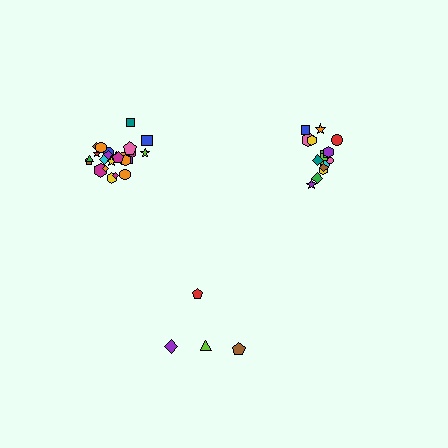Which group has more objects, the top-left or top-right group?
The top-left group.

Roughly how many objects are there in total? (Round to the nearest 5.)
Roughly 45 objects in total.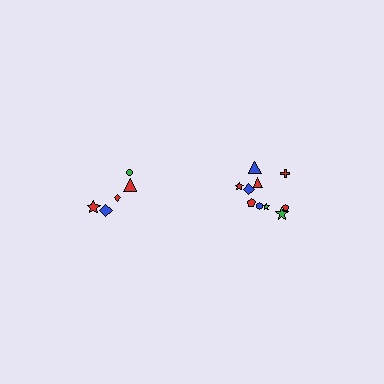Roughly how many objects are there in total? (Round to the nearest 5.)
Roughly 15 objects in total.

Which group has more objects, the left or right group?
The right group.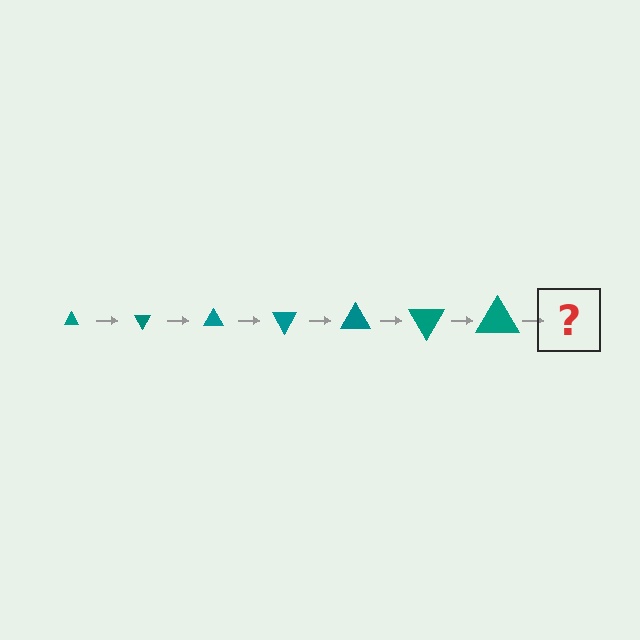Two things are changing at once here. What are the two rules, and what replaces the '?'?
The two rules are that the triangle grows larger each step and it rotates 60 degrees each step. The '?' should be a triangle, larger than the previous one and rotated 420 degrees from the start.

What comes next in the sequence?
The next element should be a triangle, larger than the previous one and rotated 420 degrees from the start.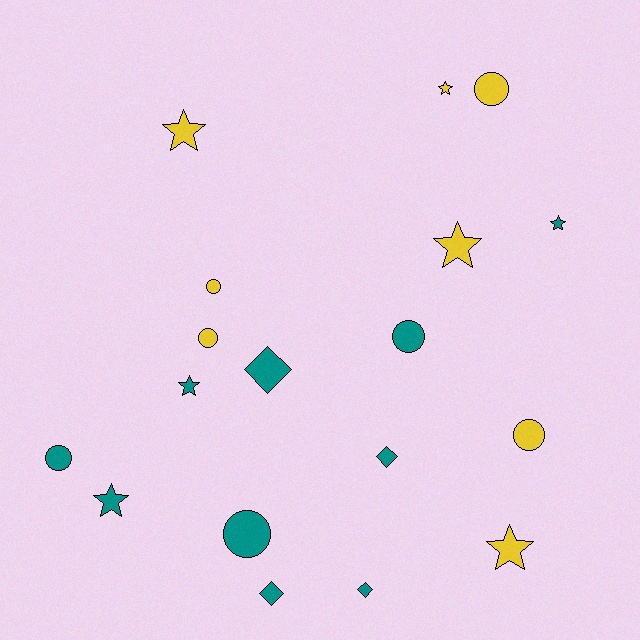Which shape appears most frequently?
Star, with 7 objects.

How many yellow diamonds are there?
There are no yellow diamonds.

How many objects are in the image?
There are 18 objects.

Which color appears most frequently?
Teal, with 10 objects.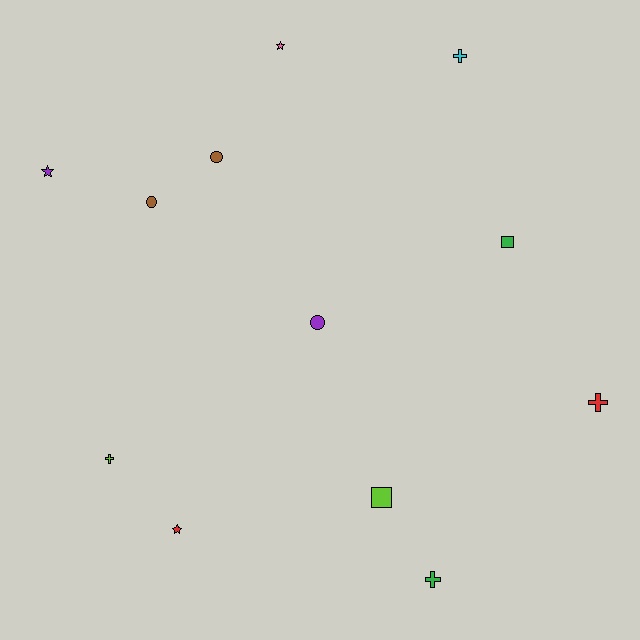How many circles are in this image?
There are 3 circles.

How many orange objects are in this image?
There are no orange objects.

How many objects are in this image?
There are 12 objects.